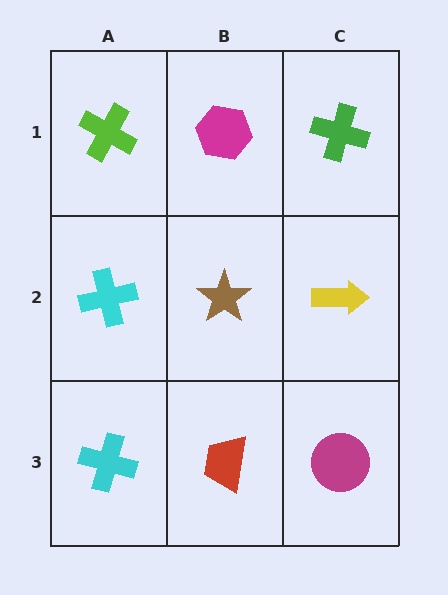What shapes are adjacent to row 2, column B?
A magenta hexagon (row 1, column B), a red trapezoid (row 3, column B), a cyan cross (row 2, column A), a yellow arrow (row 2, column C).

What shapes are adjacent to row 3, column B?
A brown star (row 2, column B), a cyan cross (row 3, column A), a magenta circle (row 3, column C).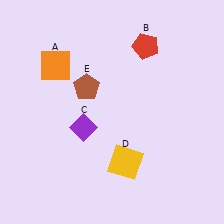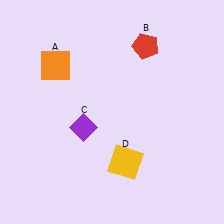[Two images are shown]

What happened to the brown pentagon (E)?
The brown pentagon (E) was removed in Image 2. It was in the top-left area of Image 1.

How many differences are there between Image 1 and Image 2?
There is 1 difference between the two images.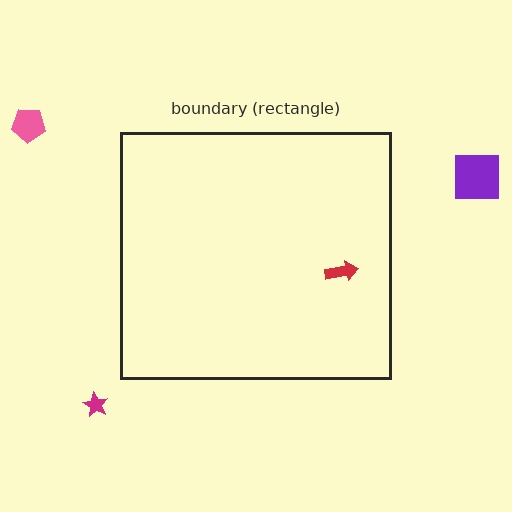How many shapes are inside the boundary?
1 inside, 3 outside.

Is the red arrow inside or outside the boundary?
Inside.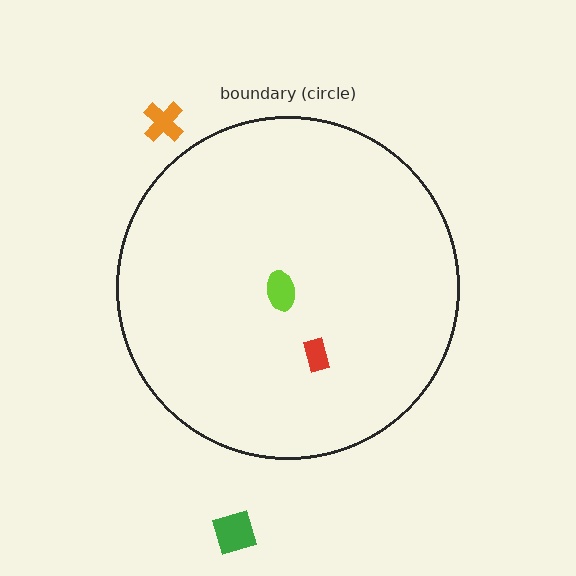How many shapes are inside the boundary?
2 inside, 2 outside.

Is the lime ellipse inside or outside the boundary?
Inside.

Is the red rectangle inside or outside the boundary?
Inside.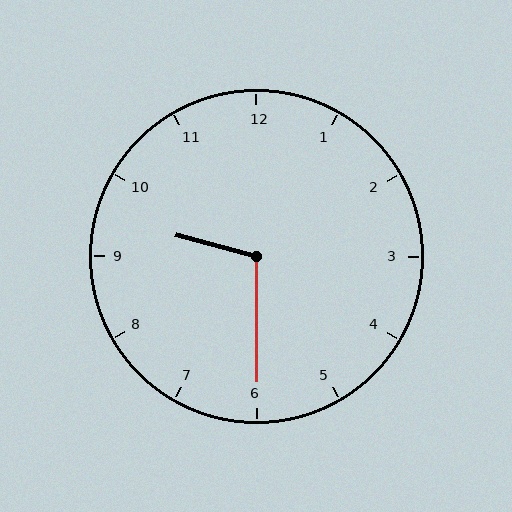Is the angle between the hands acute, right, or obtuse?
It is obtuse.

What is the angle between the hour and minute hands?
Approximately 105 degrees.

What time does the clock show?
9:30.